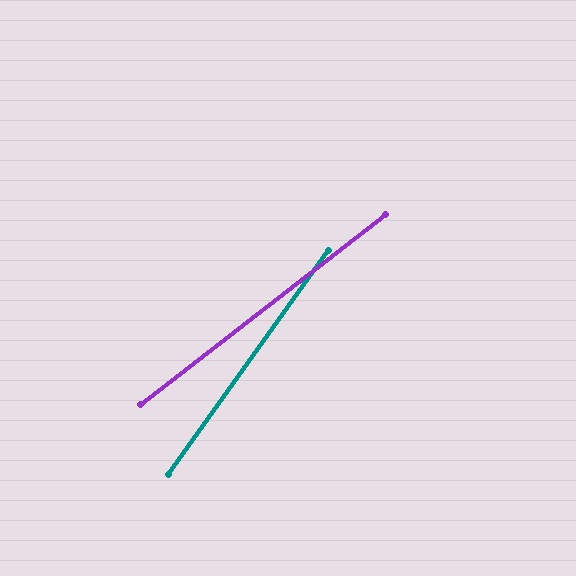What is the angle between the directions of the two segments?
Approximately 17 degrees.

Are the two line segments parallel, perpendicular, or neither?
Neither parallel nor perpendicular — they differ by about 17°.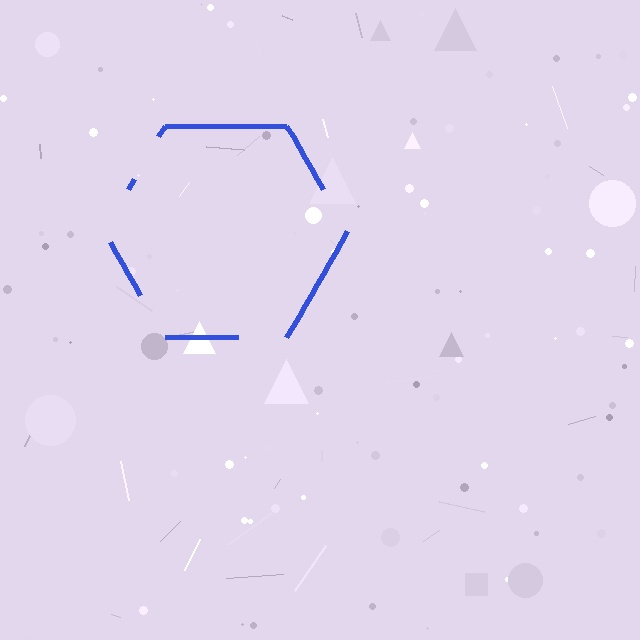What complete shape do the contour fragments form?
The contour fragments form a hexagon.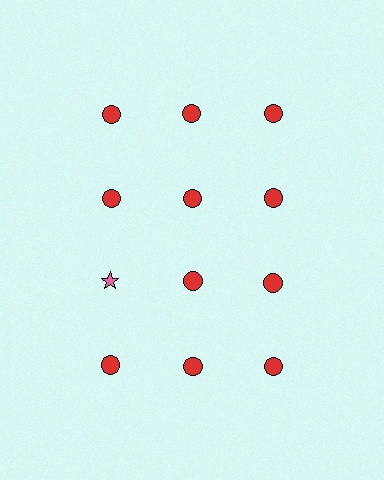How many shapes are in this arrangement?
There are 12 shapes arranged in a grid pattern.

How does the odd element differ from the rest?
It differs in both color (pink instead of red) and shape (star instead of circle).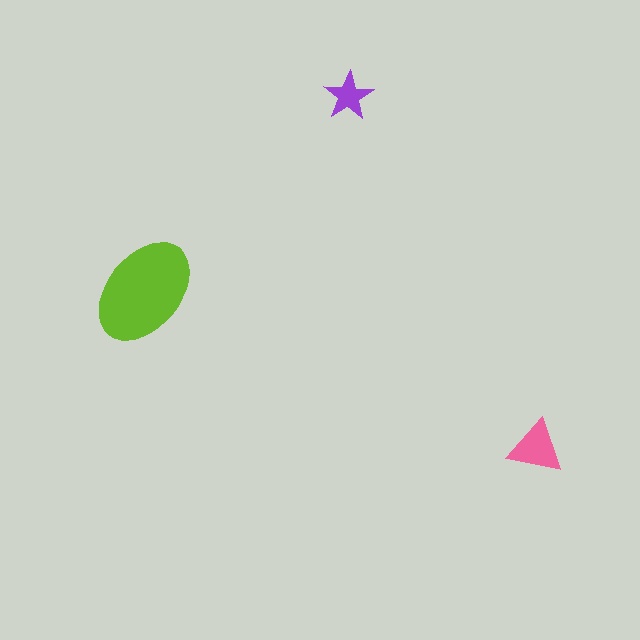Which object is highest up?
The purple star is topmost.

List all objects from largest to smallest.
The lime ellipse, the pink triangle, the purple star.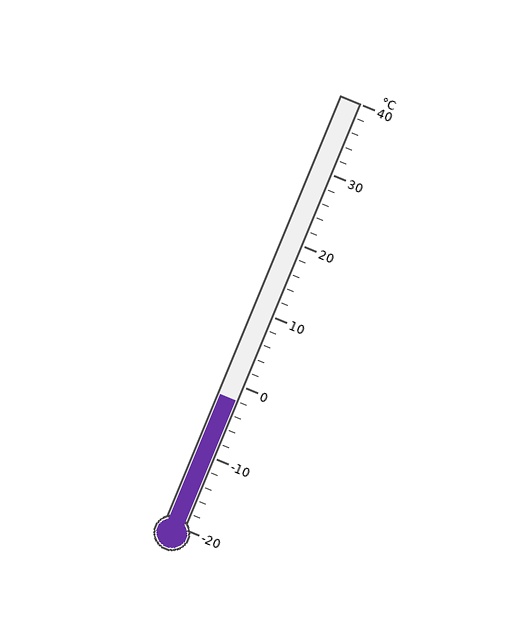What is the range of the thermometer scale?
The thermometer scale ranges from -20°C to 40°C.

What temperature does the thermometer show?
The thermometer shows approximately -2°C.